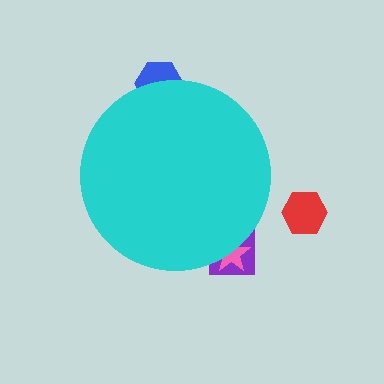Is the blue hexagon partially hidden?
Yes, the blue hexagon is partially hidden behind the cyan circle.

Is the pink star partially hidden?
Yes, the pink star is partially hidden behind the cyan circle.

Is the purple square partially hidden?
Yes, the purple square is partially hidden behind the cyan circle.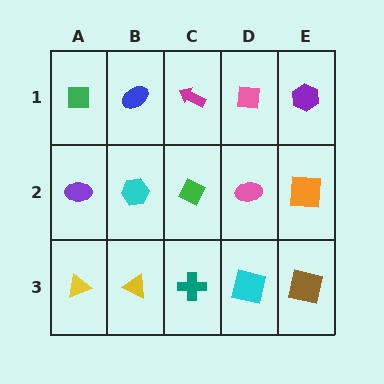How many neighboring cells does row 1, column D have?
3.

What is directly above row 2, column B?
A blue ellipse.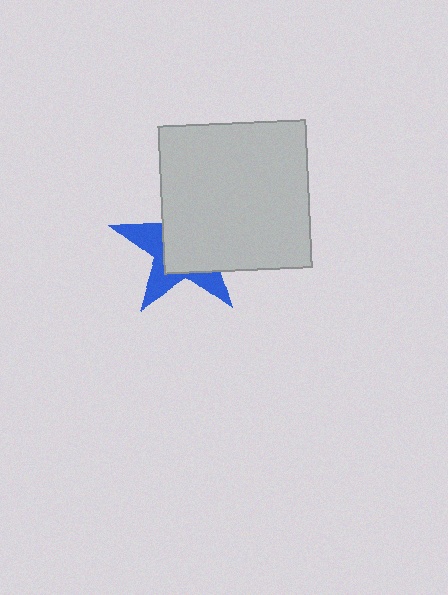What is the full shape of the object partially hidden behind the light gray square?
The partially hidden object is a blue star.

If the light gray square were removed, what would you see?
You would see the complete blue star.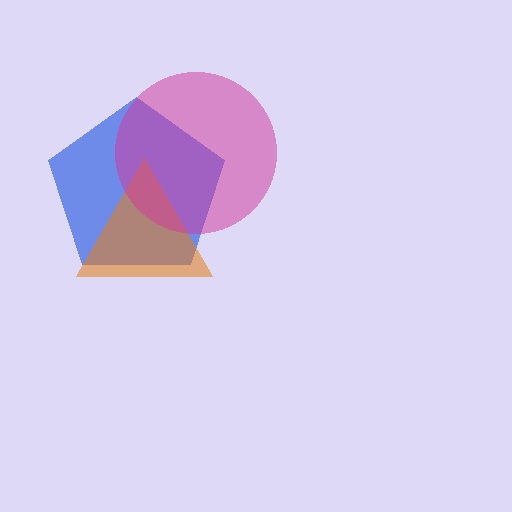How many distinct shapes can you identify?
There are 3 distinct shapes: a blue pentagon, an orange triangle, a magenta circle.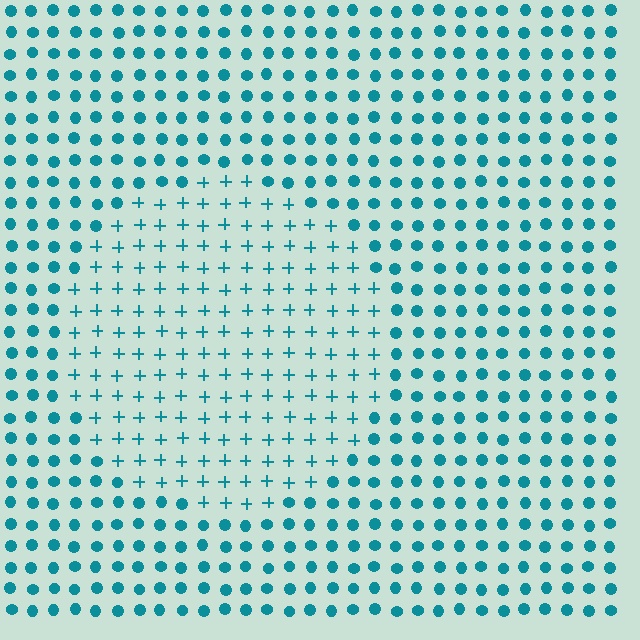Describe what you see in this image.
The image is filled with small teal elements arranged in a uniform grid. A circle-shaped region contains plus signs, while the surrounding area contains circles. The boundary is defined purely by the change in element shape.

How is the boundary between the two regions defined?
The boundary is defined by a change in element shape: plus signs inside vs. circles outside. All elements share the same color and spacing.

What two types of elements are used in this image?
The image uses plus signs inside the circle region and circles outside it.